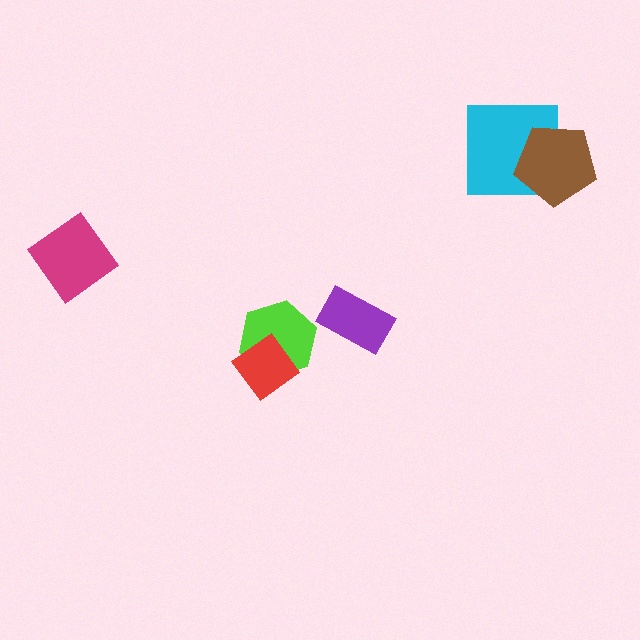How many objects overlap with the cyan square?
1 object overlaps with the cyan square.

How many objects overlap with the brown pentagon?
1 object overlaps with the brown pentagon.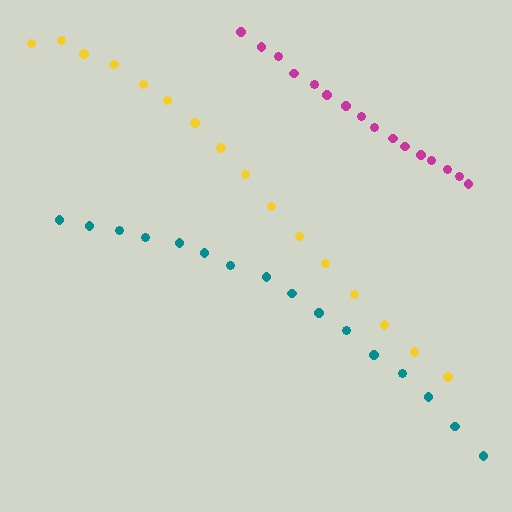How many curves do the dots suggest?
There are 3 distinct paths.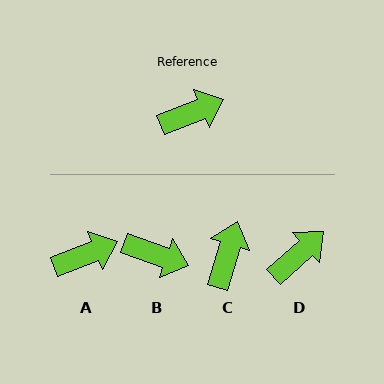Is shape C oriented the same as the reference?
No, it is off by about 52 degrees.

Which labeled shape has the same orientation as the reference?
A.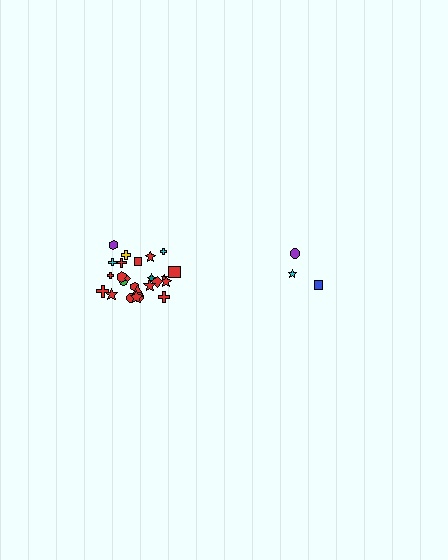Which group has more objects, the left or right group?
The left group.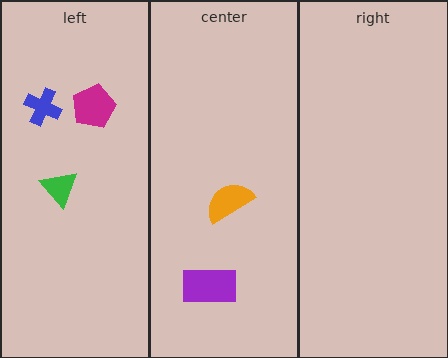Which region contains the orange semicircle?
The center region.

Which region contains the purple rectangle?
The center region.